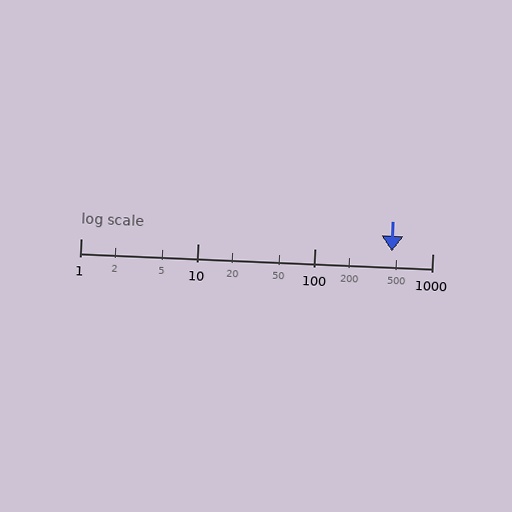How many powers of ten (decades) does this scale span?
The scale spans 3 decades, from 1 to 1000.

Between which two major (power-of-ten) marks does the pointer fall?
The pointer is between 100 and 1000.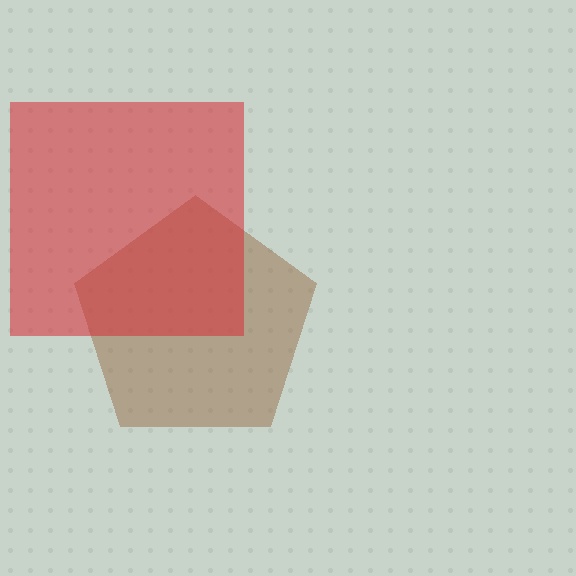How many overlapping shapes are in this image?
There are 2 overlapping shapes in the image.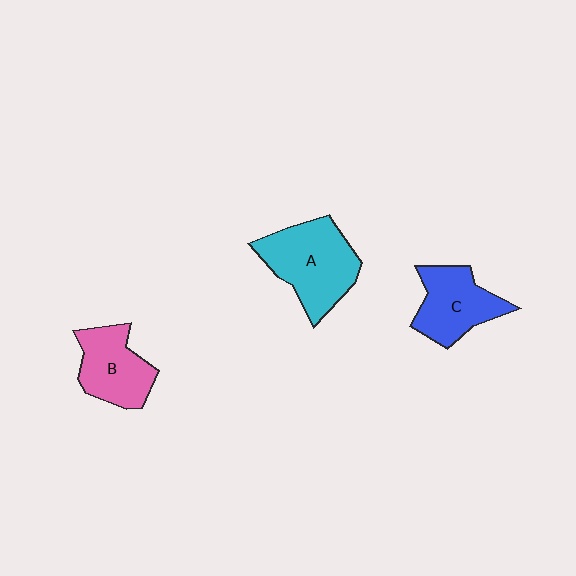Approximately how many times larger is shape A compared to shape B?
Approximately 1.4 times.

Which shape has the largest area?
Shape A (cyan).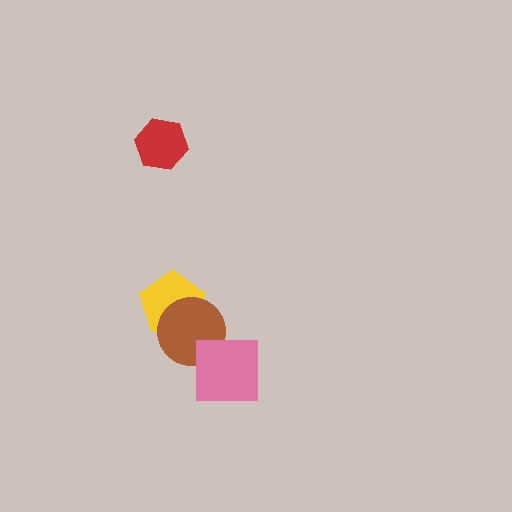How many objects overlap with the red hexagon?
0 objects overlap with the red hexagon.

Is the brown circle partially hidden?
Yes, it is partially covered by another shape.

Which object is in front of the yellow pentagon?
The brown circle is in front of the yellow pentagon.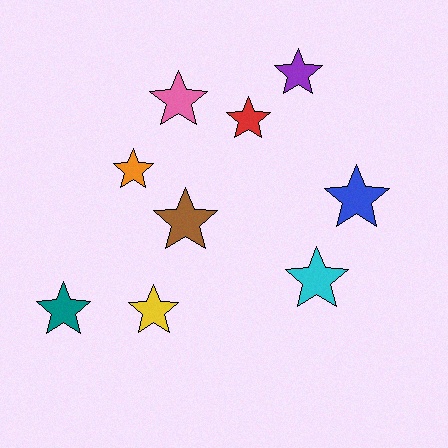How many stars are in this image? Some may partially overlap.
There are 9 stars.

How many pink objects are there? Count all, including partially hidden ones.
There is 1 pink object.